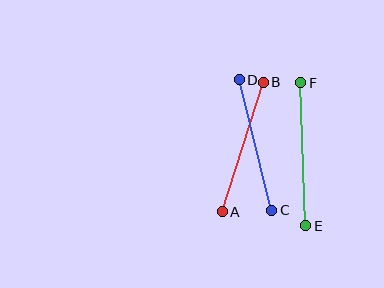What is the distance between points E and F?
The distance is approximately 143 pixels.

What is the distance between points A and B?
The distance is approximately 136 pixels.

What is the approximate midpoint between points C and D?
The midpoint is at approximately (255, 145) pixels.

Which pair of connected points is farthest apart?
Points E and F are farthest apart.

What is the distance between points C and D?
The distance is approximately 134 pixels.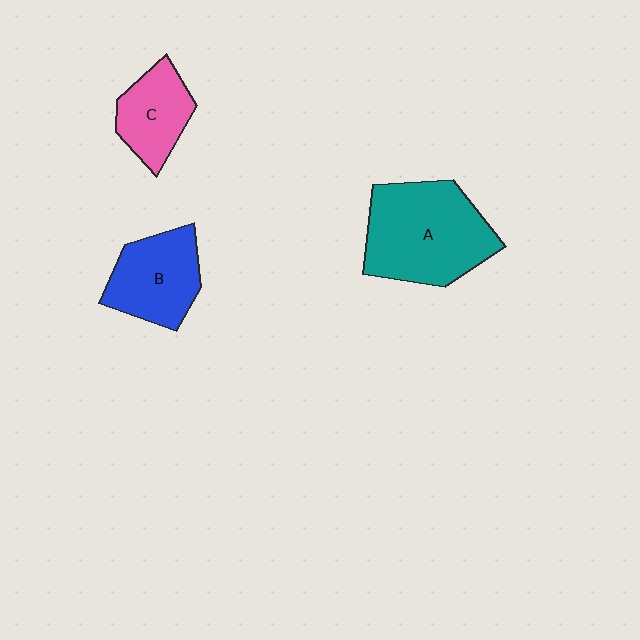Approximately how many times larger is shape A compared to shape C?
Approximately 2.0 times.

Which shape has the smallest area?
Shape C (pink).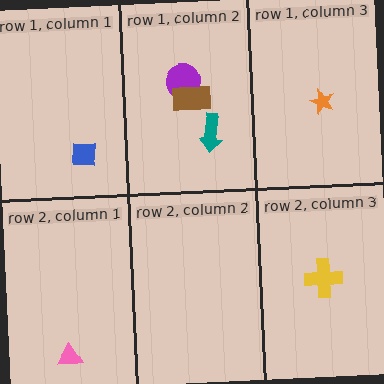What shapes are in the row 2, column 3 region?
The yellow cross.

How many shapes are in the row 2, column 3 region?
1.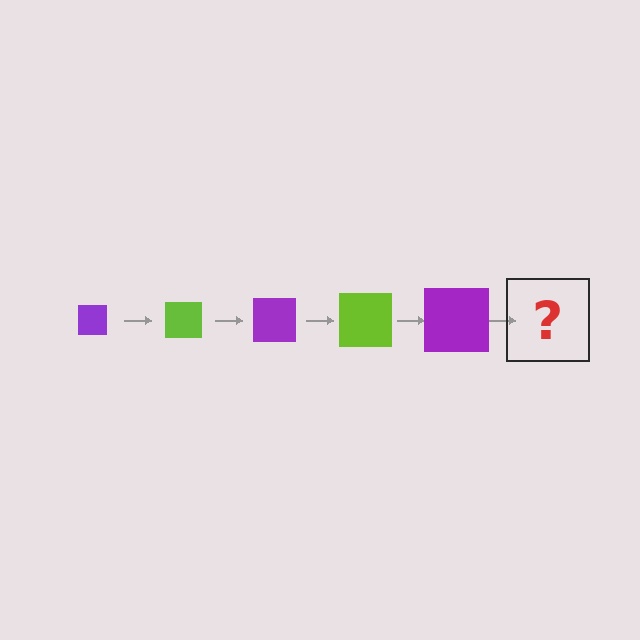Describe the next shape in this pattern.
It should be a lime square, larger than the previous one.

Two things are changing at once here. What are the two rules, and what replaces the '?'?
The two rules are that the square grows larger each step and the color cycles through purple and lime. The '?' should be a lime square, larger than the previous one.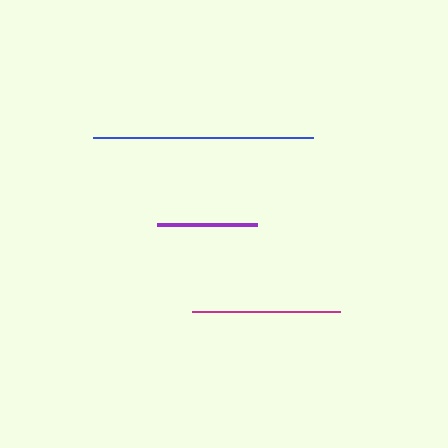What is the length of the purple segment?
The purple segment is approximately 100 pixels long.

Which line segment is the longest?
The blue line is the longest at approximately 220 pixels.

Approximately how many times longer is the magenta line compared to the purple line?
The magenta line is approximately 1.5 times the length of the purple line.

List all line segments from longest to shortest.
From longest to shortest: blue, magenta, purple.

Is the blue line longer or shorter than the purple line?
The blue line is longer than the purple line.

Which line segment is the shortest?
The purple line is the shortest at approximately 100 pixels.